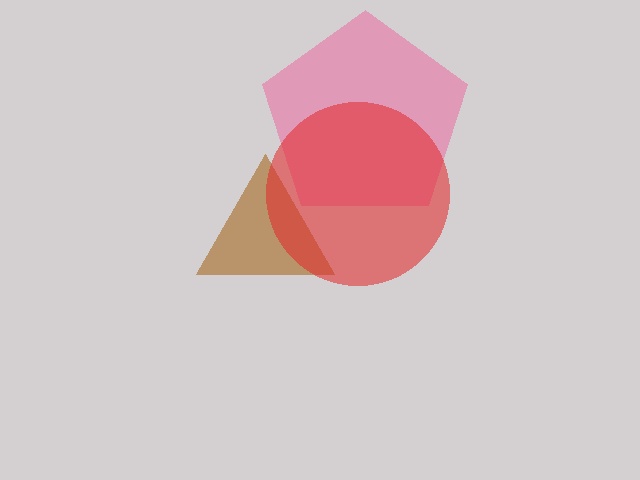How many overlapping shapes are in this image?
There are 3 overlapping shapes in the image.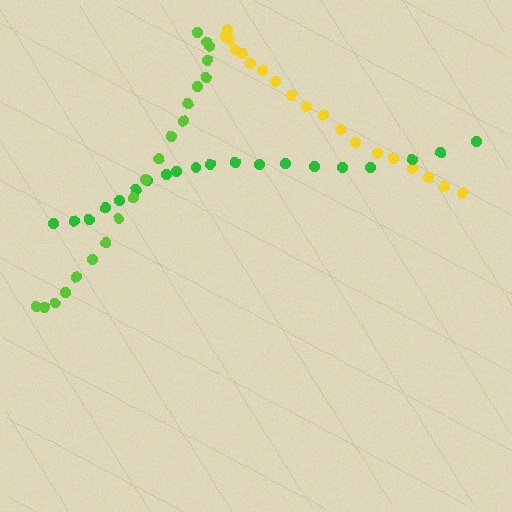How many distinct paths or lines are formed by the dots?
There are 3 distinct paths.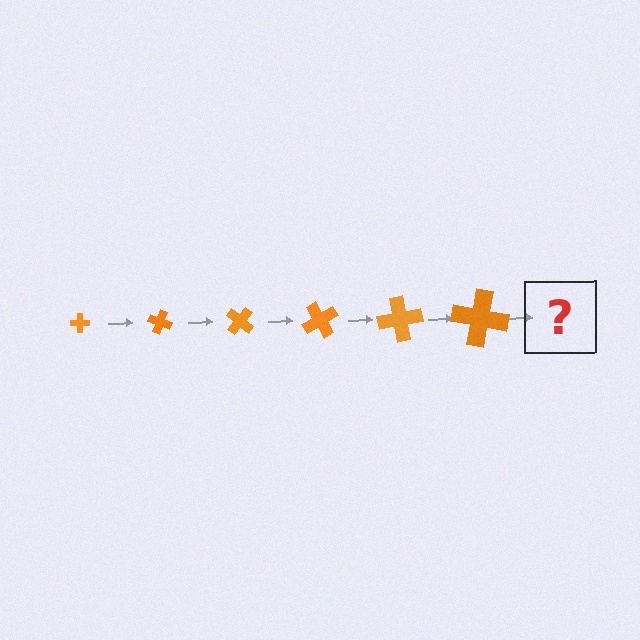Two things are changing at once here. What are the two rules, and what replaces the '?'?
The two rules are that the cross grows larger each step and it rotates 20 degrees each step. The '?' should be a cross, larger than the previous one and rotated 120 degrees from the start.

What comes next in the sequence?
The next element should be a cross, larger than the previous one and rotated 120 degrees from the start.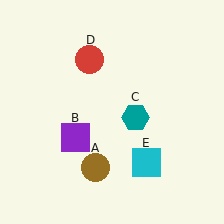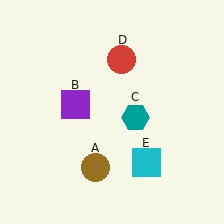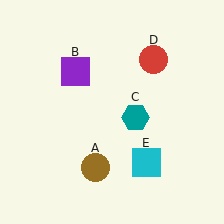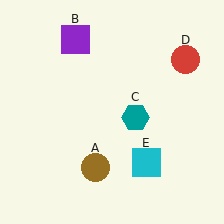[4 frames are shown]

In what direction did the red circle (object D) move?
The red circle (object D) moved right.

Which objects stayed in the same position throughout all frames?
Brown circle (object A) and teal hexagon (object C) and cyan square (object E) remained stationary.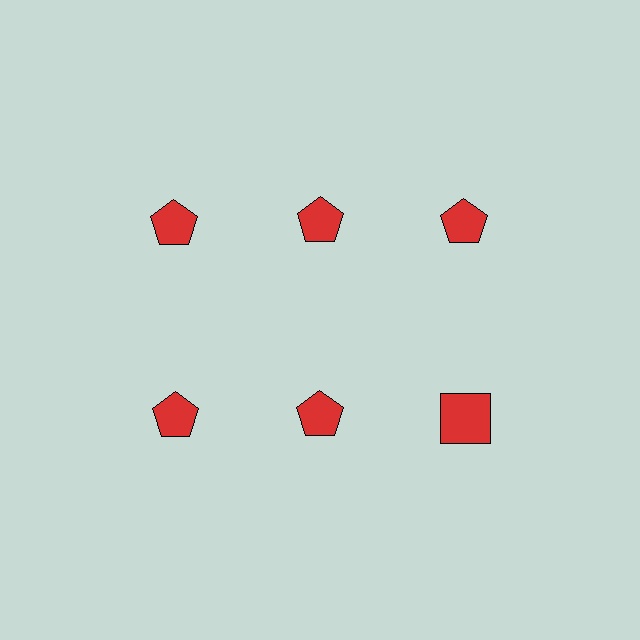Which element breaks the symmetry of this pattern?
The red square in the second row, center column breaks the symmetry. All other shapes are red pentagons.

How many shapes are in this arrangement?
There are 6 shapes arranged in a grid pattern.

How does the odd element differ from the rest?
It has a different shape: square instead of pentagon.